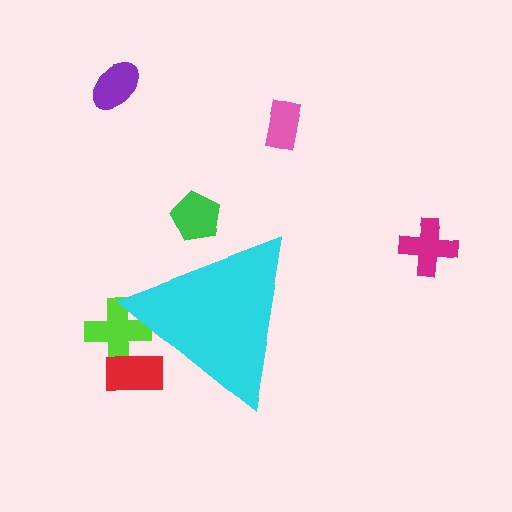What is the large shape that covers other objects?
A cyan triangle.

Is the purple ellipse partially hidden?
No, the purple ellipse is fully visible.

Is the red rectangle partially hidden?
Yes, the red rectangle is partially hidden behind the cyan triangle.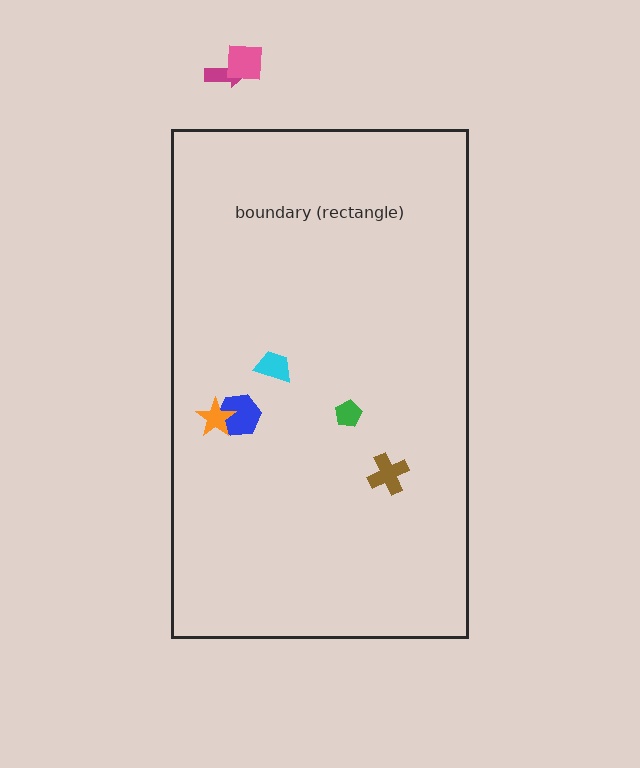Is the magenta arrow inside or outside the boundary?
Outside.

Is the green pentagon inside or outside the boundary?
Inside.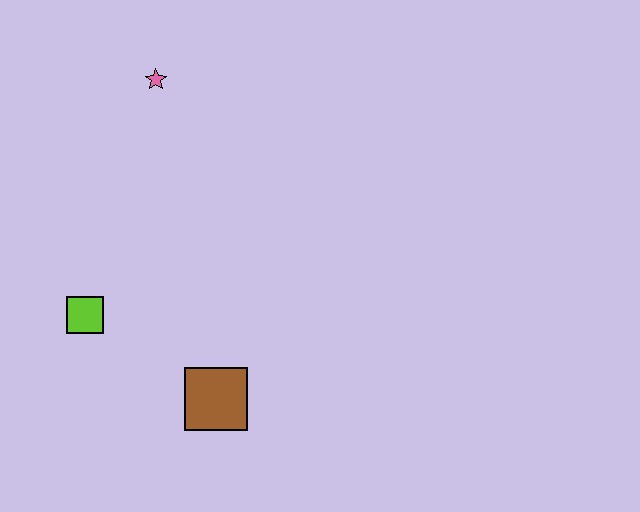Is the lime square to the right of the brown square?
No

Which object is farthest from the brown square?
The pink star is farthest from the brown square.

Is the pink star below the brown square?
No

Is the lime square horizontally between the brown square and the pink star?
No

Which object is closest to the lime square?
The brown square is closest to the lime square.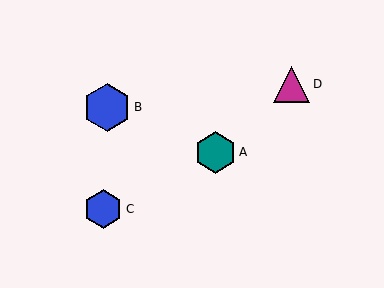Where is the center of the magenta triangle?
The center of the magenta triangle is at (291, 84).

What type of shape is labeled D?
Shape D is a magenta triangle.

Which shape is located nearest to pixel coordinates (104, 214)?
The blue hexagon (labeled C) at (103, 209) is nearest to that location.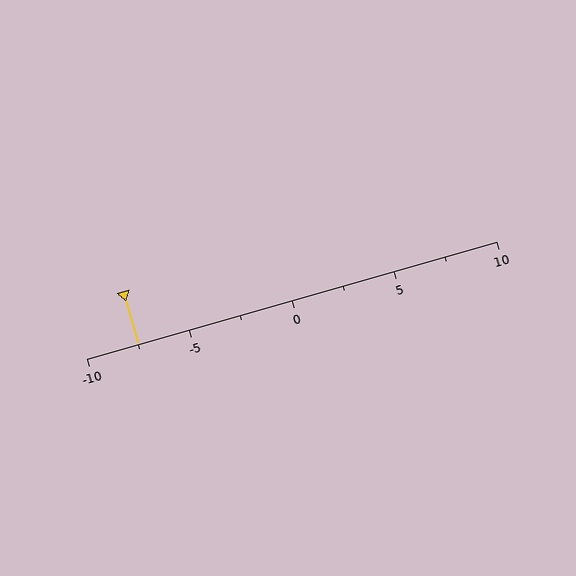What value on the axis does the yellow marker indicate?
The marker indicates approximately -7.5.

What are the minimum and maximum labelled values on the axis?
The axis runs from -10 to 10.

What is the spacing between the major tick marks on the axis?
The major ticks are spaced 5 apart.